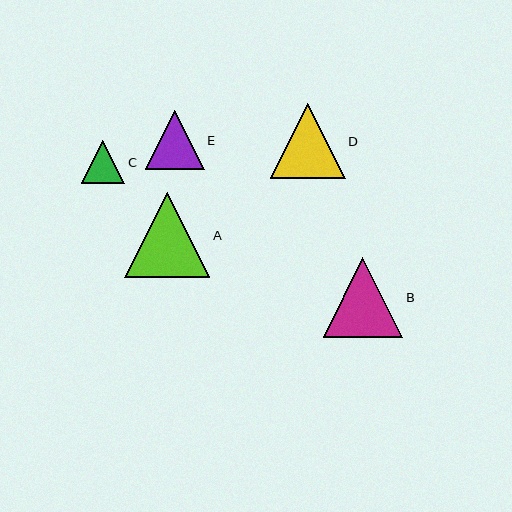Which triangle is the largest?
Triangle A is the largest with a size of approximately 85 pixels.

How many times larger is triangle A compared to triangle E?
Triangle A is approximately 1.5 times the size of triangle E.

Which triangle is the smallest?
Triangle C is the smallest with a size of approximately 43 pixels.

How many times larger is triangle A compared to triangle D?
Triangle A is approximately 1.1 times the size of triangle D.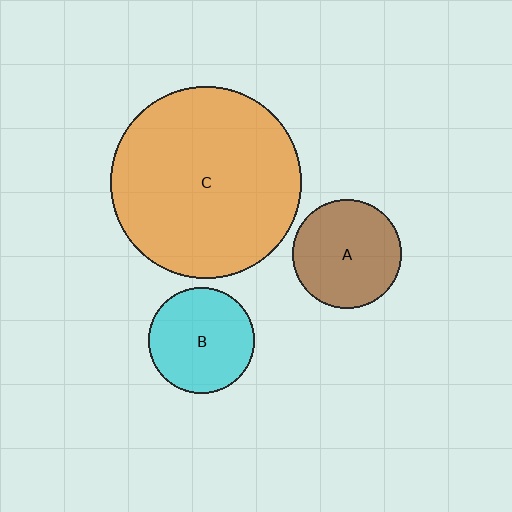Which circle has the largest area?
Circle C (orange).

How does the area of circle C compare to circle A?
Approximately 3.1 times.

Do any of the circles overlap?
No, none of the circles overlap.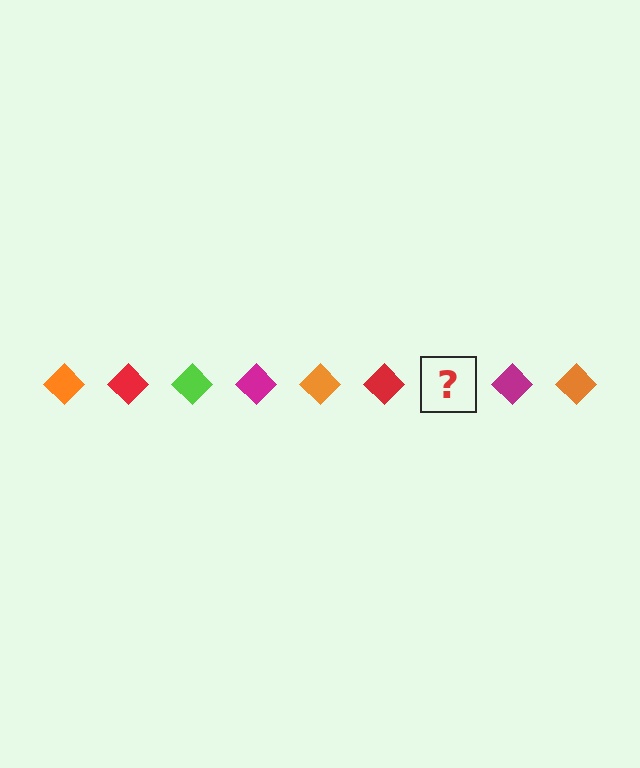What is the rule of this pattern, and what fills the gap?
The rule is that the pattern cycles through orange, red, lime, magenta diamonds. The gap should be filled with a lime diamond.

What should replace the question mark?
The question mark should be replaced with a lime diamond.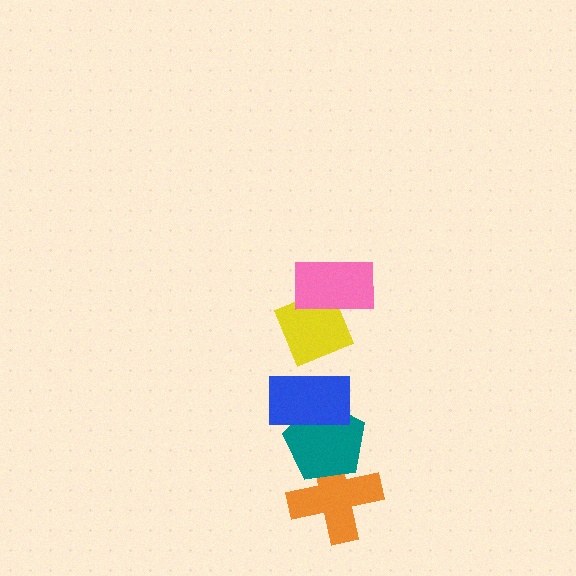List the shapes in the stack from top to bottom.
From top to bottom: the pink rectangle, the yellow diamond, the blue rectangle, the teal pentagon, the orange cross.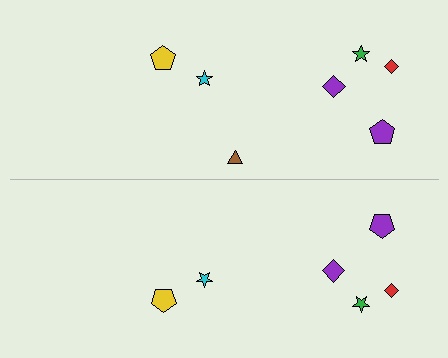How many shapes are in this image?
There are 13 shapes in this image.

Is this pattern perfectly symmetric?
No, the pattern is not perfectly symmetric. A brown triangle is missing from the bottom side.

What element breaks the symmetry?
A brown triangle is missing from the bottom side.